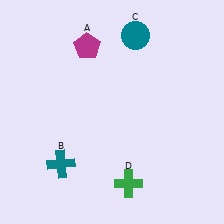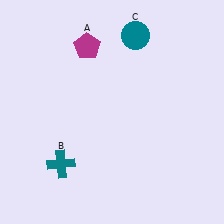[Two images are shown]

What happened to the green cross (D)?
The green cross (D) was removed in Image 2. It was in the bottom-right area of Image 1.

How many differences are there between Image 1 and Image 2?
There is 1 difference between the two images.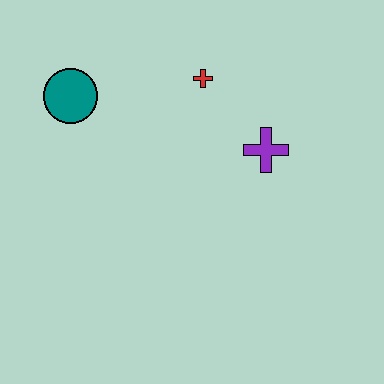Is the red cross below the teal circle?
No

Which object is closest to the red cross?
The purple cross is closest to the red cross.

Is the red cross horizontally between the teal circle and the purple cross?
Yes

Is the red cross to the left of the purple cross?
Yes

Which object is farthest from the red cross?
The teal circle is farthest from the red cross.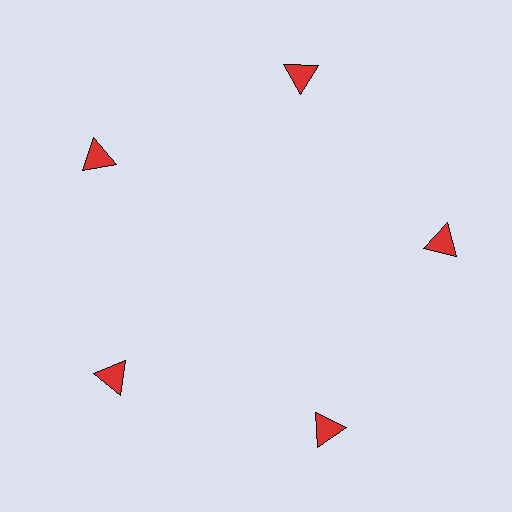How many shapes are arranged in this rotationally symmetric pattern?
There are 5 shapes, arranged in 5 groups of 1.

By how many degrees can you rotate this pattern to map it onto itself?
The pattern maps onto itself every 72 degrees of rotation.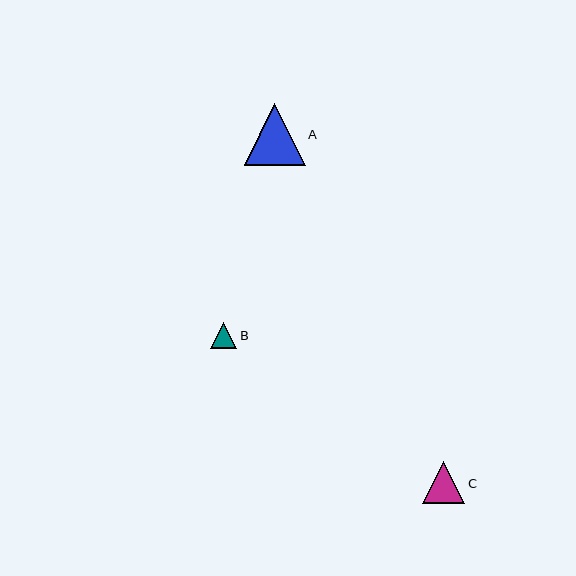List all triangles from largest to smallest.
From largest to smallest: A, C, B.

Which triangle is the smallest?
Triangle B is the smallest with a size of approximately 26 pixels.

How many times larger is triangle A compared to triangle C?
Triangle A is approximately 1.4 times the size of triangle C.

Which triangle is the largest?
Triangle A is the largest with a size of approximately 61 pixels.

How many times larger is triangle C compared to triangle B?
Triangle C is approximately 1.6 times the size of triangle B.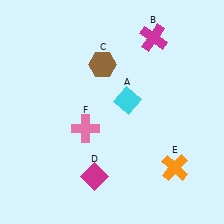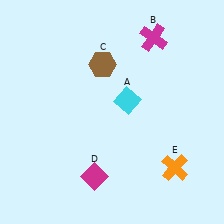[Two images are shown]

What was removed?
The pink cross (F) was removed in Image 2.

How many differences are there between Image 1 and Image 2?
There is 1 difference between the two images.